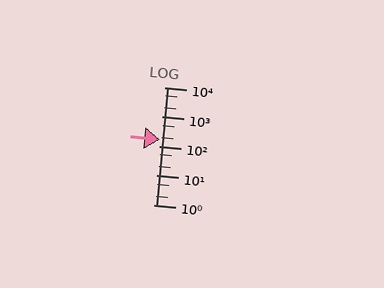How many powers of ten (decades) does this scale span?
The scale spans 4 decades, from 1 to 10000.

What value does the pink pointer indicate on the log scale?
The pointer indicates approximately 170.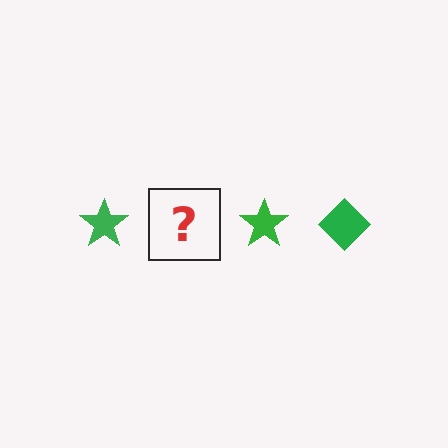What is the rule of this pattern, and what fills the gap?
The rule is that the pattern cycles through star, diamond shapes in green. The gap should be filled with a green diamond.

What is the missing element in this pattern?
The missing element is a green diamond.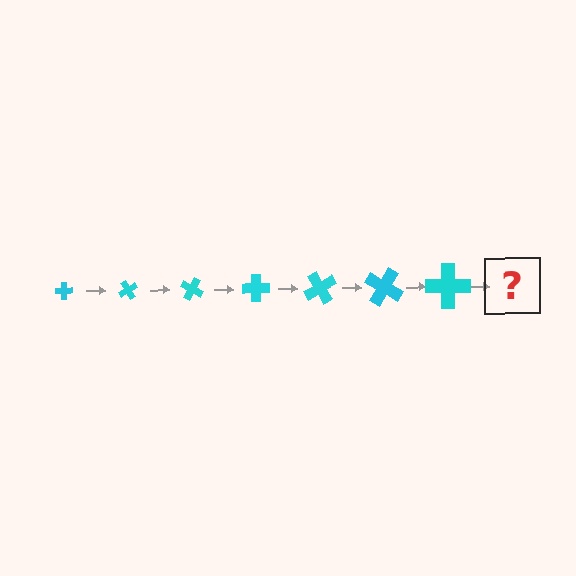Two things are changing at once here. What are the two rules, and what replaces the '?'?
The two rules are that the cross grows larger each step and it rotates 60 degrees each step. The '?' should be a cross, larger than the previous one and rotated 420 degrees from the start.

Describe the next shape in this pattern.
It should be a cross, larger than the previous one and rotated 420 degrees from the start.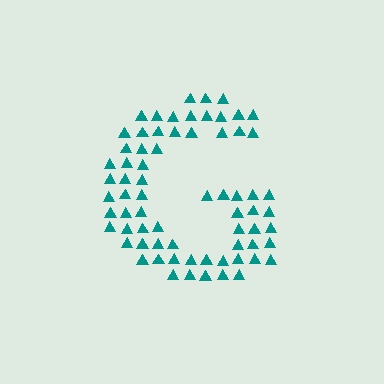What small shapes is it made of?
It is made of small triangles.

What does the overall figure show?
The overall figure shows the letter G.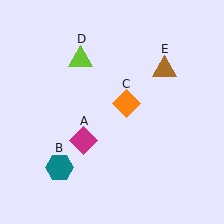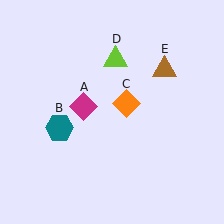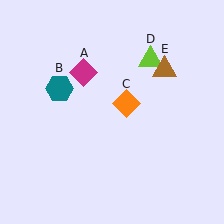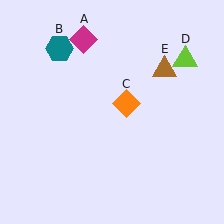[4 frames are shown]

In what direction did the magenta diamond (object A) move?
The magenta diamond (object A) moved up.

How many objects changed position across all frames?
3 objects changed position: magenta diamond (object A), teal hexagon (object B), lime triangle (object D).